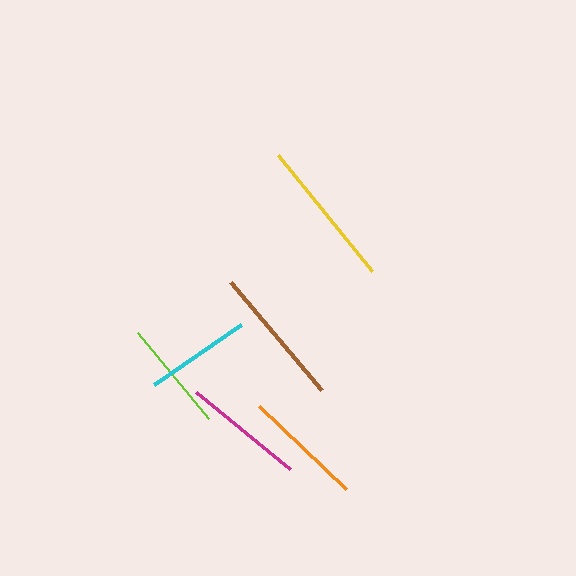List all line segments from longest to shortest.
From longest to shortest: yellow, brown, magenta, orange, lime, cyan.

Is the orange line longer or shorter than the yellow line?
The yellow line is longer than the orange line.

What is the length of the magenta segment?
The magenta segment is approximately 121 pixels long.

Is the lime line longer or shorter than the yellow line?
The yellow line is longer than the lime line.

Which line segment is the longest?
The yellow line is the longest at approximately 150 pixels.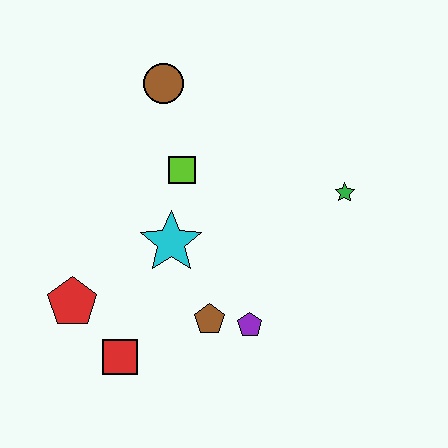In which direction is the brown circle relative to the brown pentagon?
The brown circle is above the brown pentagon.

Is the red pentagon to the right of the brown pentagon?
No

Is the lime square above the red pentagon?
Yes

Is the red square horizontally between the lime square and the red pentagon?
Yes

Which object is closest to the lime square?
The cyan star is closest to the lime square.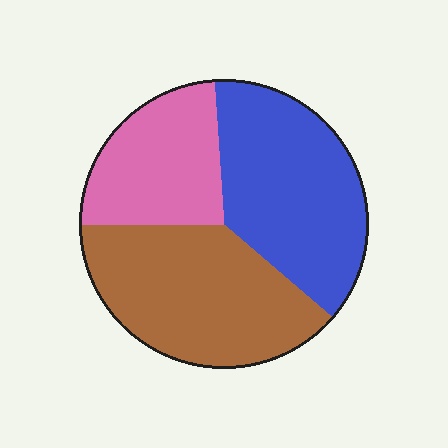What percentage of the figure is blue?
Blue covers about 35% of the figure.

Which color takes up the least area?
Pink, at roughly 25%.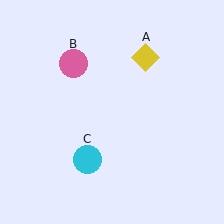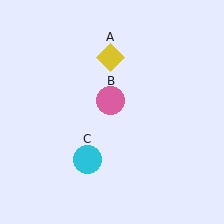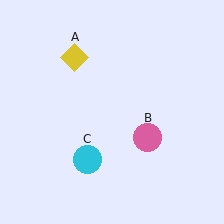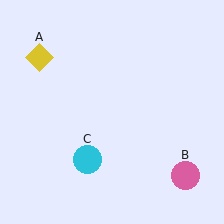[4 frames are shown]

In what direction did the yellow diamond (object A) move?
The yellow diamond (object A) moved left.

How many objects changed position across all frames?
2 objects changed position: yellow diamond (object A), pink circle (object B).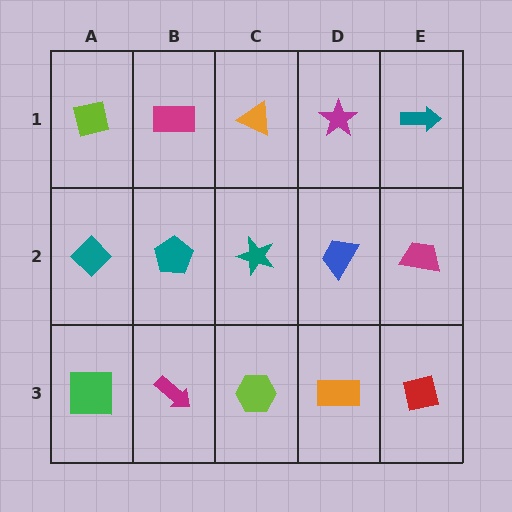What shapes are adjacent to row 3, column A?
A teal diamond (row 2, column A), a magenta arrow (row 3, column B).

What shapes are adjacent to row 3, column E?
A magenta trapezoid (row 2, column E), an orange rectangle (row 3, column D).